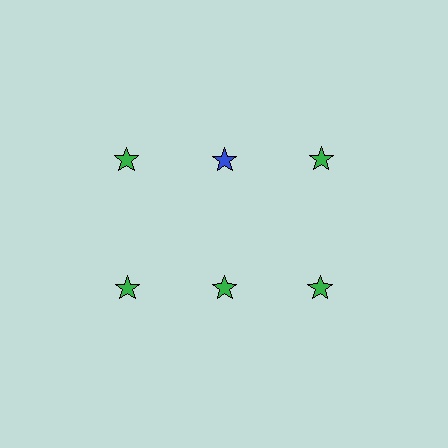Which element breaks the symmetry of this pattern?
The blue star in the top row, second from left column breaks the symmetry. All other shapes are green stars.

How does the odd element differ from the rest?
It has a different color: blue instead of green.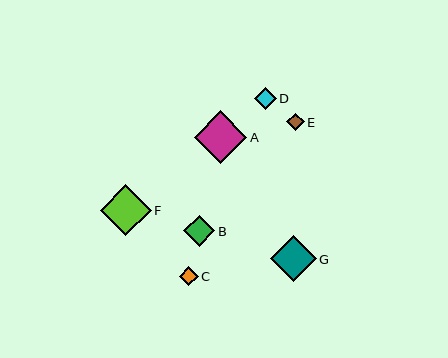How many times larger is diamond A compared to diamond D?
Diamond A is approximately 2.4 times the size of diamond D.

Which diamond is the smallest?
Diamond E is the smallest with a size of approximately 17 pixels.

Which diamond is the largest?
Diamond A is the largest with a size of approximately 53 pixels.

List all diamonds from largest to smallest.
From largest to smallest: A, F, G, B, D, C, E.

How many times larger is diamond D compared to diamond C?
Diamond D is approximately 1.2 times the size of diamond C.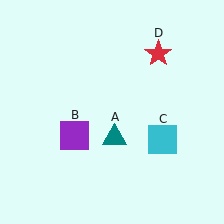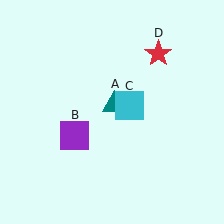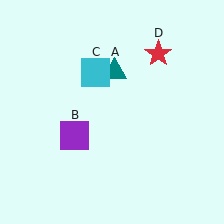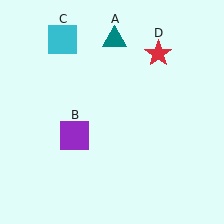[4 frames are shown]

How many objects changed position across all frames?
2 objects changed position: teal triangle (object A), cyan square (object C).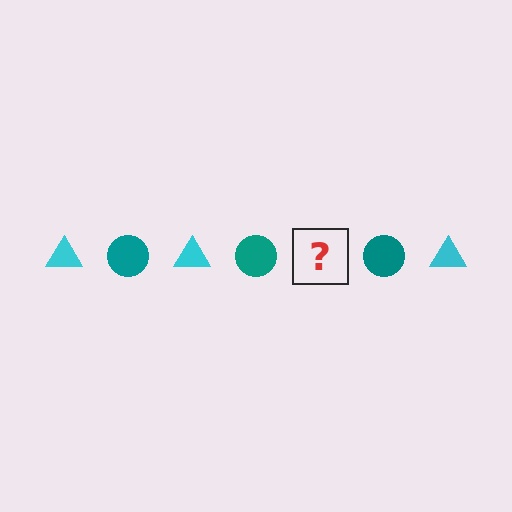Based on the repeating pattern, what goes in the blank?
The blank should be a cyan triangle.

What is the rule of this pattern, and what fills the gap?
The rule is that the pattern alternates between cyan triangle and teal circle. The gap should be filled with a cyan triangle.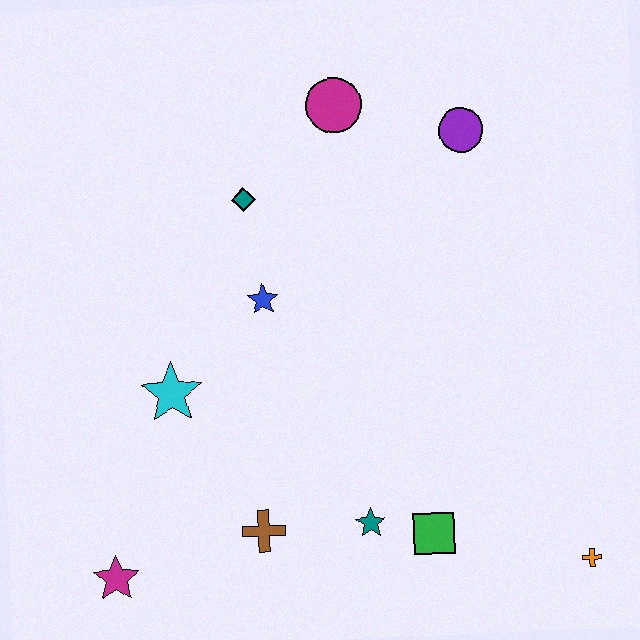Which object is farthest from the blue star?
The orange cross is farthest from the blue star.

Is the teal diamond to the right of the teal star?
No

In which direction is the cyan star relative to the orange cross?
The cyan star is to the left of the orange cross.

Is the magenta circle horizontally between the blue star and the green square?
Yes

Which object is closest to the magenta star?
The brown cross is closest to the magenta star.